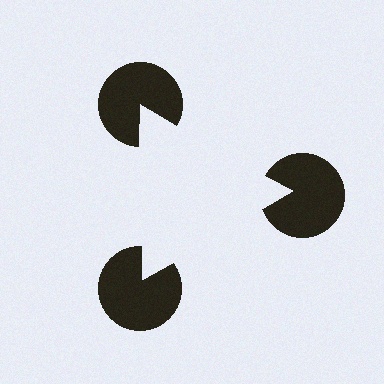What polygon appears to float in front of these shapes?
An illusory triangle — its edges are inferred from the aligned wedge cuts in the pac-man discs, not physically drawn.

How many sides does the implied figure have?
3 sides.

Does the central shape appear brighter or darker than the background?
It typically appears slightly brighter than the background, even though no actual brightness change is drawn.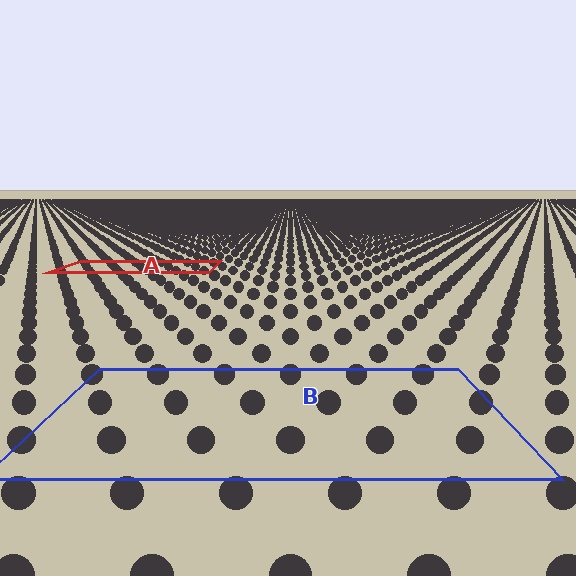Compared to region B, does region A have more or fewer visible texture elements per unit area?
Region A has more texture elements per unit area — they are packed more densely because it is farther away.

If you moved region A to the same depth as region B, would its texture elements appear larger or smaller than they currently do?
They would appear larger. At a closer depth, the same texture elements are projected at a bigger on-screen size.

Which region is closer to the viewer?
Region B is closer. The texture elements there are larger and more spread out.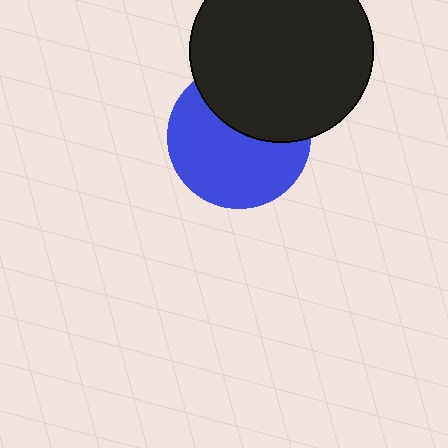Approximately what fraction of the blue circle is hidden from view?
Roughly 38% of the blue circle is hidden behind the black circle.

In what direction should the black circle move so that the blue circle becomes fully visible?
The black circle should move up. That is the shortest direction to clear the overlap and leave the blue circle fully visible.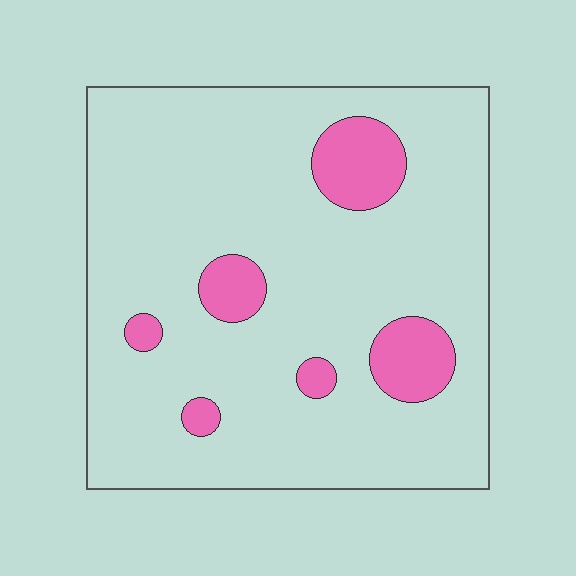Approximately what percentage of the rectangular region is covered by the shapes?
Approximately 15%.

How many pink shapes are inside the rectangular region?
6.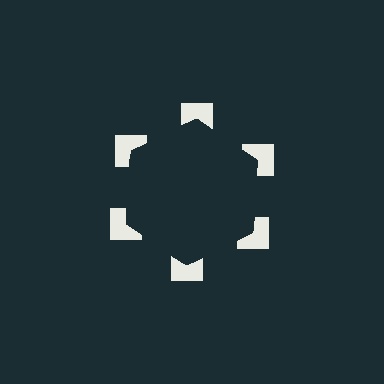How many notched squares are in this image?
There are 6 — one at each vertex of the illusory hexagon.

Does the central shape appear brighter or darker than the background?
It typically appears slightly darker than the background, even though no actual brightness change is drawn.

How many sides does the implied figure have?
6 sides.